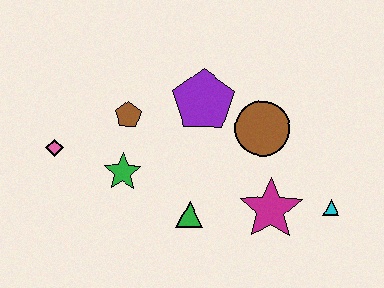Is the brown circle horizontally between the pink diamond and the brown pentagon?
No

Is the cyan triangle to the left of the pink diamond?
No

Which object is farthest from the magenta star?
The pink diamond is farthest from the magenta star.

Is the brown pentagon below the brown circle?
No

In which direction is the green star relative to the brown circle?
The green star is to the left of the brown circle.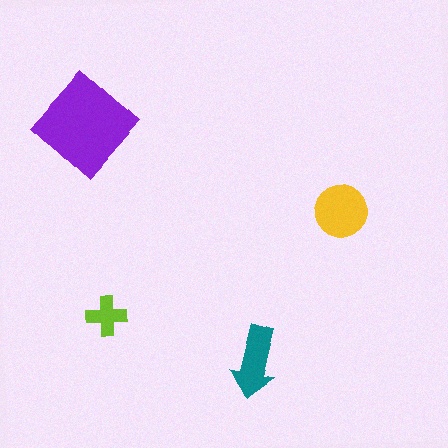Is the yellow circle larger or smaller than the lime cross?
Larger.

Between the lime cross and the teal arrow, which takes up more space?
The teal arrow.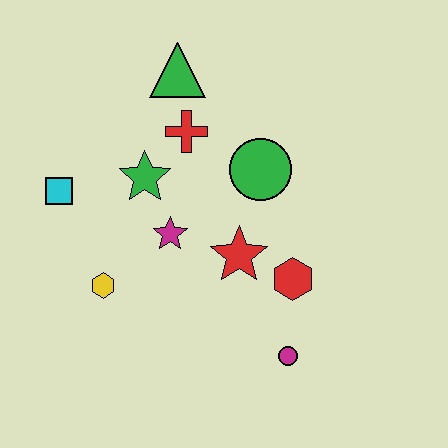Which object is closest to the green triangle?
The red cross is closest to the green triangle.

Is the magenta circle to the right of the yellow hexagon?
Yes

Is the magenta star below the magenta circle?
No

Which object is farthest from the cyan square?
The magenta circle is farthest from the cyan square.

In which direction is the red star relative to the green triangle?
The red star is below the green triangle.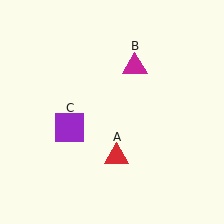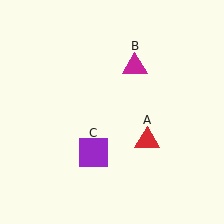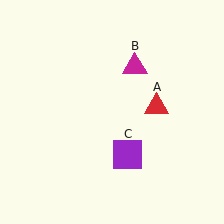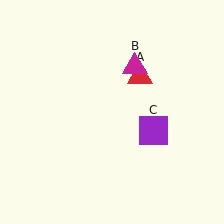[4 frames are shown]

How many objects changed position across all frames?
2 objects changed position: red triangle (object A), purple square (object C).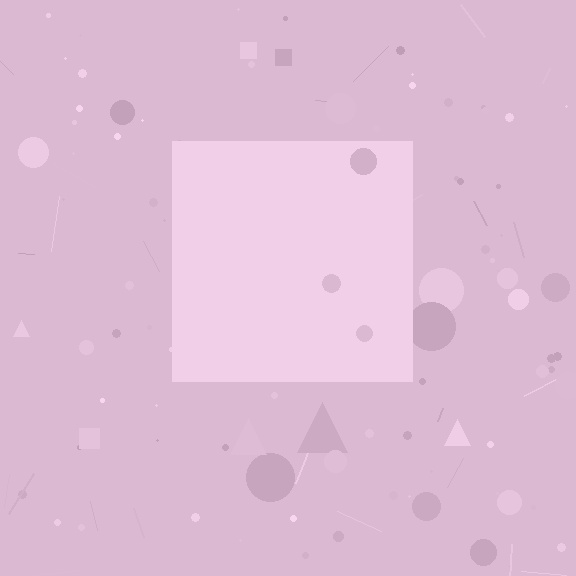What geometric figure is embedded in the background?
A square is embedded in the background.